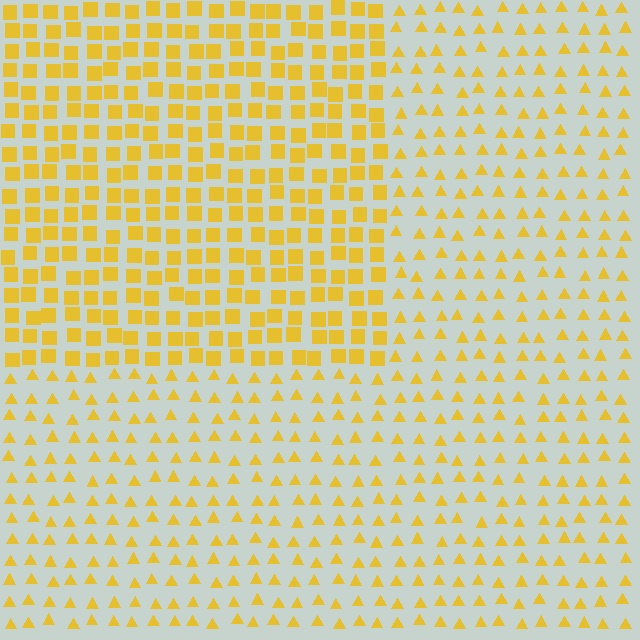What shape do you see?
I see a rectangle.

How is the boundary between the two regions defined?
The boundary is defined by a change in element shape: squares inside vs. triangles outside. All elements share the same color and spacing.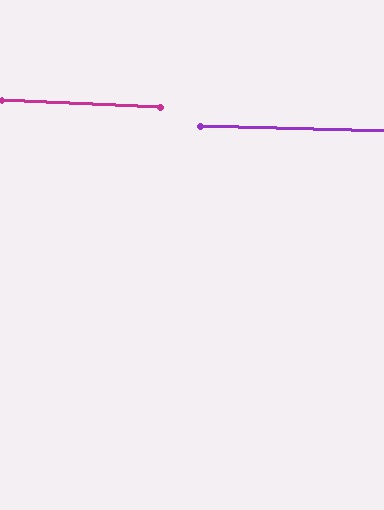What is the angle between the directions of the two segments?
Approximately 1 degree.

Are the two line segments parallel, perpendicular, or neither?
Parallel — their directions differ by only 0.7°.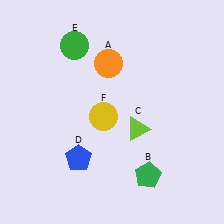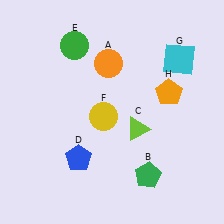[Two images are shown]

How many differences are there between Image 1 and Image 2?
There are 2 differences between the two images.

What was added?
A cyan square (G), an orange pentagon (H) were added in Image 2.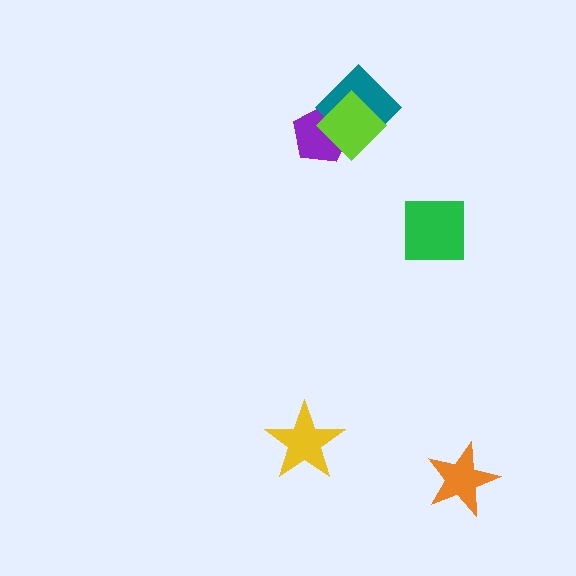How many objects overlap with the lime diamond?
2 objects overlap with the lime diamond.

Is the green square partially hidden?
No, no other shape covers it.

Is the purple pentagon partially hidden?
Yes, it is partially covered by another shape.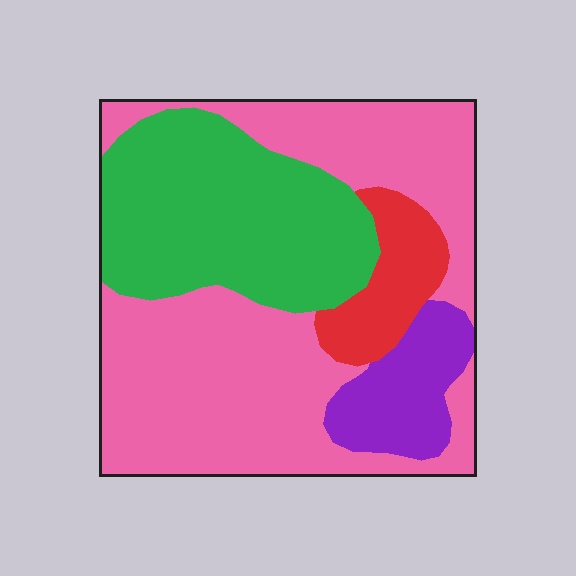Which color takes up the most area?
Pink, at roughly 50%.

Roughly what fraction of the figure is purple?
Purple takes up about one tenth (1/10) of the figure.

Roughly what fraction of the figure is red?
Red takes up about one tenth (1/10) of the figure.